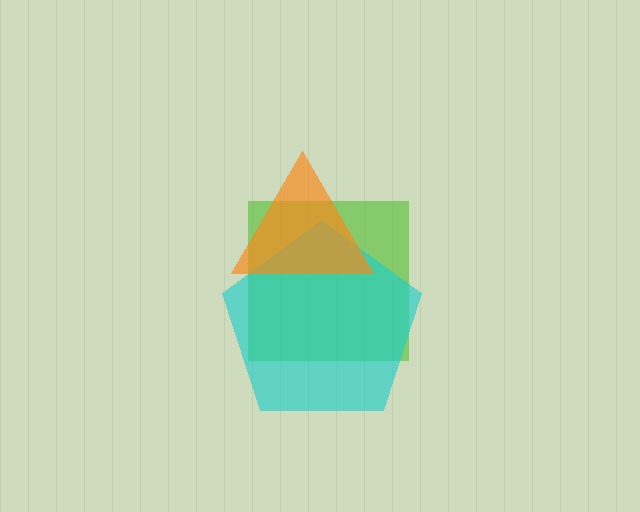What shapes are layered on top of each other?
The layered shapes are: a lime square, a cyan pentagon, an orange triangle.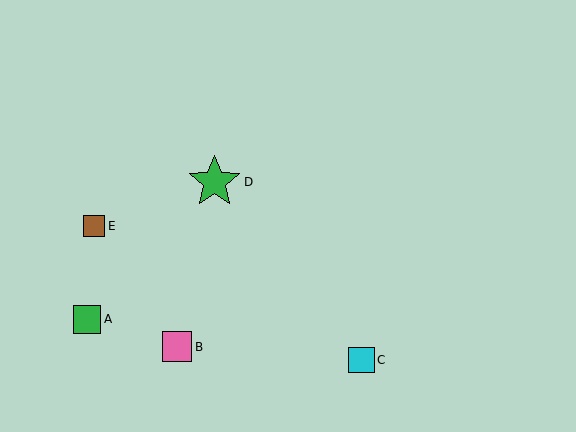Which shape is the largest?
The green star (labeled D) is the largest.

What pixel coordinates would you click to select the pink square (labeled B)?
Click at (177, 347) to select the pink square B.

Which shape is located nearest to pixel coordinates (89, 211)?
The brown square (labeled E) at (94, 226) is nearest to that location.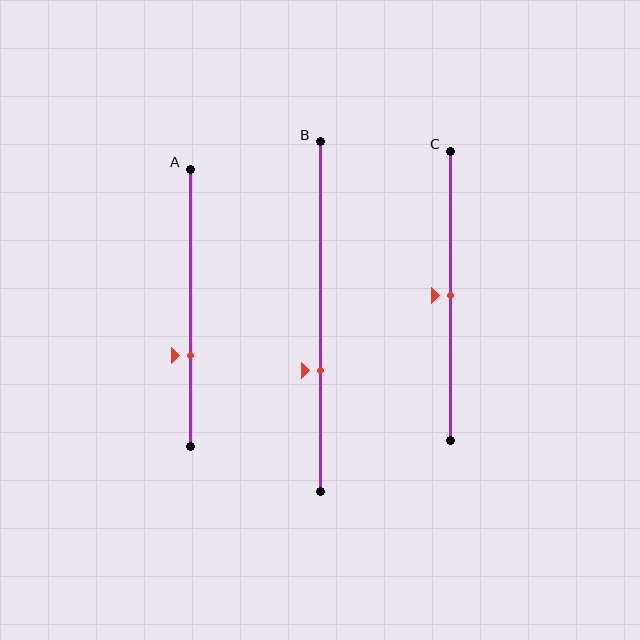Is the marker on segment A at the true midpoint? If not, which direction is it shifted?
No, the marker on segment A is shifted downward by about 17% of the segment length.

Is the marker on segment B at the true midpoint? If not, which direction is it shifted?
No, the marker on segment B is shifted downward by about 15% of the segment length.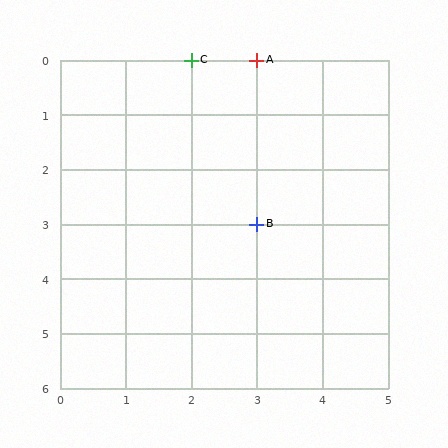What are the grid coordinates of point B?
Point B is at grid coordinates (3, 3).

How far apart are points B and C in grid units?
Points B and C are 1 column and 3 rows apart (about 3.2 grid units diagonally).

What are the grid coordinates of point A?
Point A is at grid coordinates (3, 0).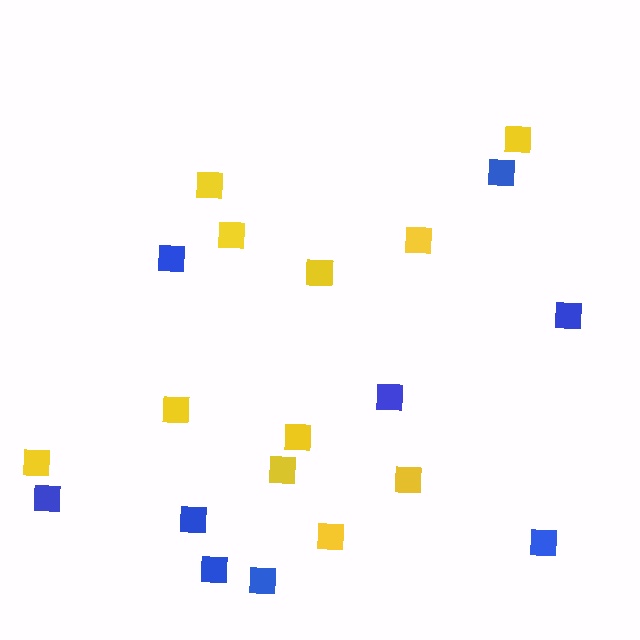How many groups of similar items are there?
There are 2 groups: one group of yellow squares (11) and one group of blue squares (9).